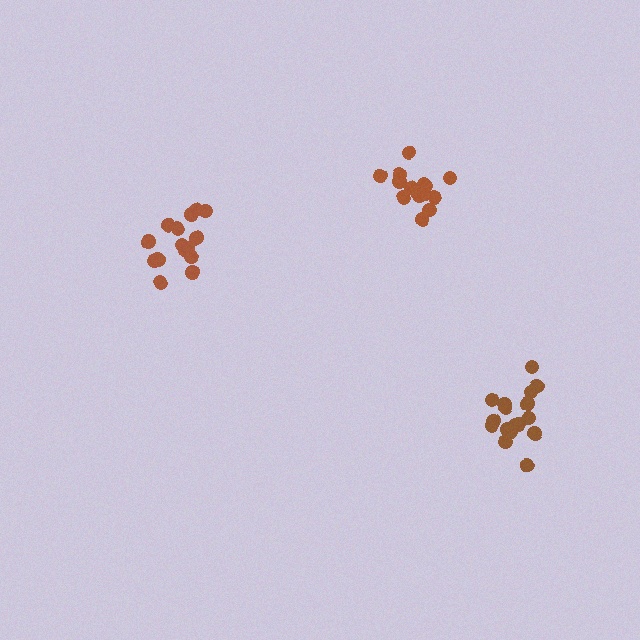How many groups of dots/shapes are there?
There are 3 groups.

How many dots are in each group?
Group 1: 14 dots, Group 2: 16 dots, Group 3: 17 dots (47 total).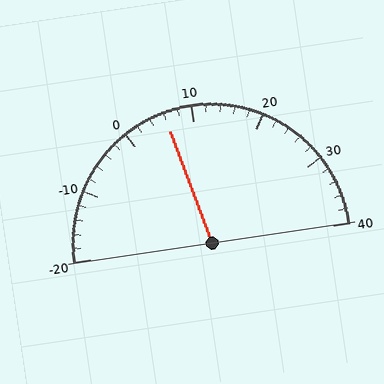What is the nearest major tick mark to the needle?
The nearest major tick mark is 10.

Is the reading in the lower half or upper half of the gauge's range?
The reading is in the lower half of the range (-20 to 40).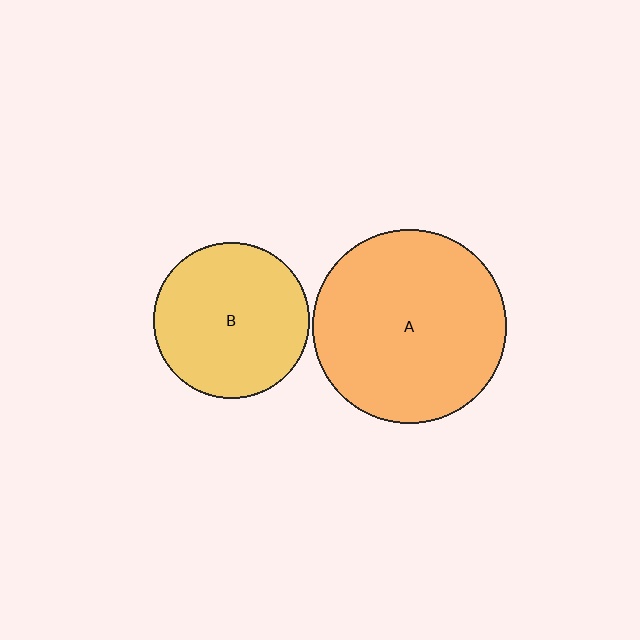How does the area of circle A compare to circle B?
Approximately 1.6 times.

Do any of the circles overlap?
No, none of the circles overlap.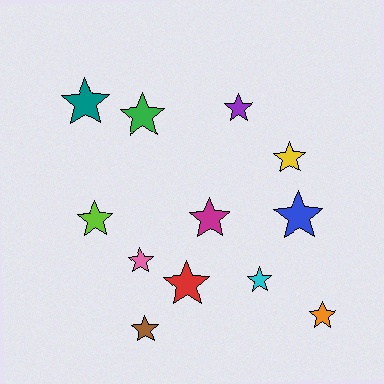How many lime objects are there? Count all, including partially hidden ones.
There is 1 lime object.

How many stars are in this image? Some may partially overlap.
There are 12 stars.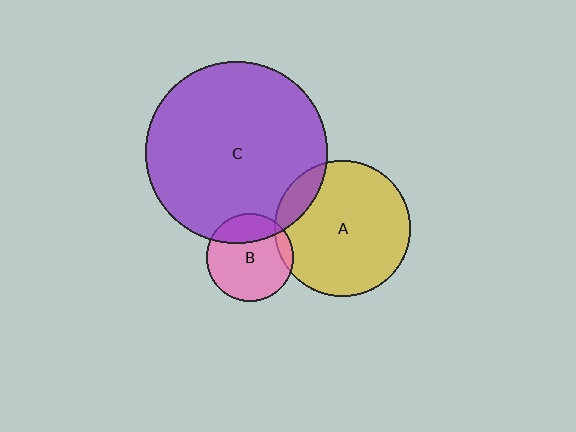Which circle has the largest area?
Circle C (purple).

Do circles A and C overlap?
Yes.